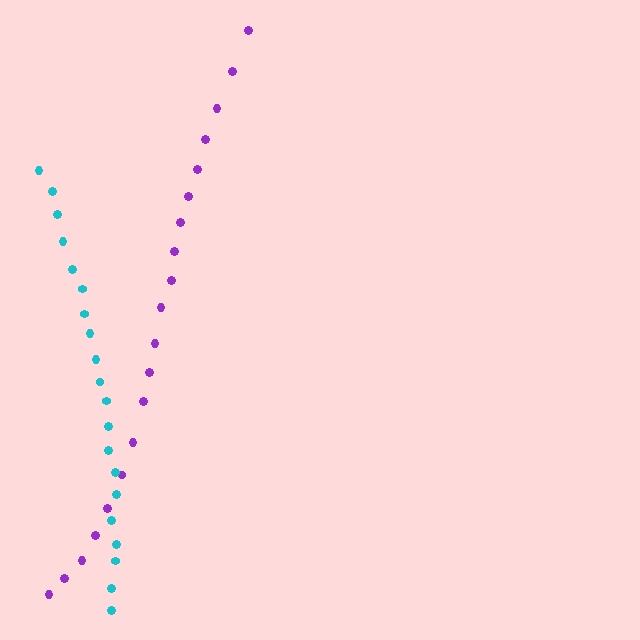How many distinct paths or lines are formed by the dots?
There are 2 distinct paths.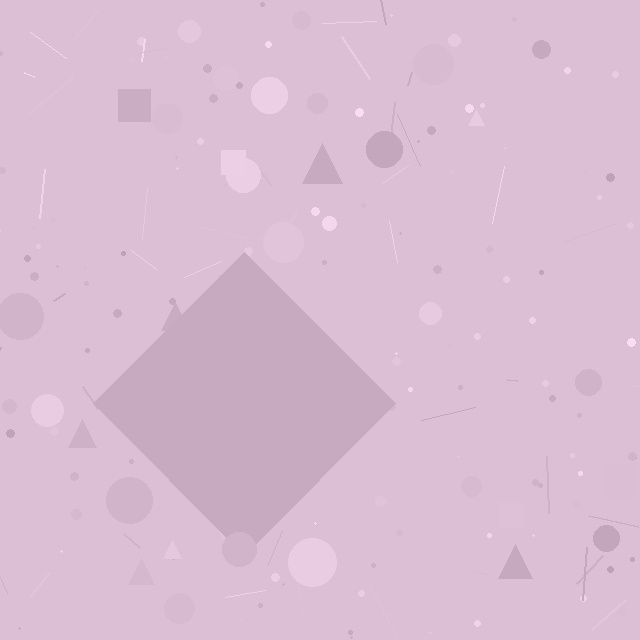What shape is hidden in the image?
A diamond is hidden in the image.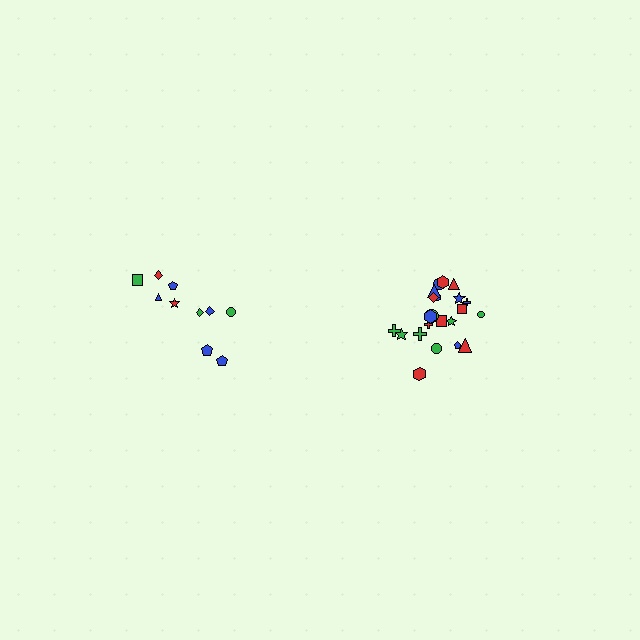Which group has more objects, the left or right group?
The right group.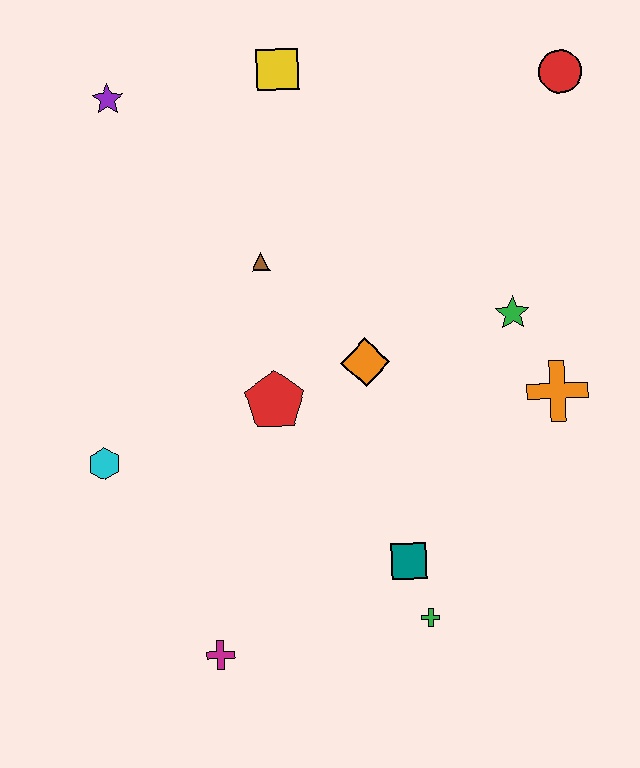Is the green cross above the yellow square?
No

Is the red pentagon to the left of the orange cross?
Yes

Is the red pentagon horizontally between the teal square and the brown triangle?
Yes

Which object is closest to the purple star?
The yellow square is closest to the purple star.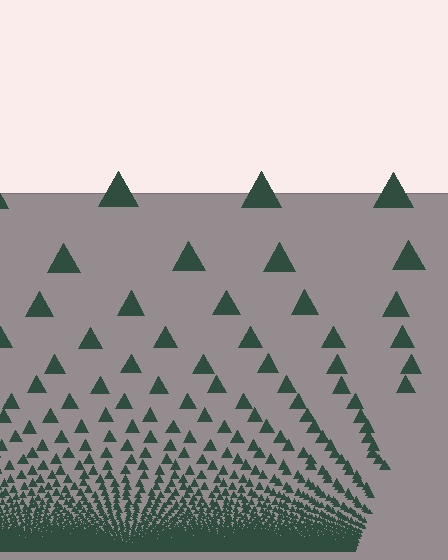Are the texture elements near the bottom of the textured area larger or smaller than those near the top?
Smaller. The gradient is inverted — elements near the bottom are smaller and denser.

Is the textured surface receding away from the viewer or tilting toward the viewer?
The surface appears to tilt toward the viewer. Texture elements get larger and sparser toward the top.